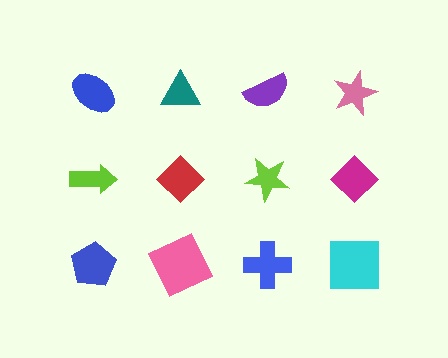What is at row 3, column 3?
A blue cross.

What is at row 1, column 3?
A purple semicircle.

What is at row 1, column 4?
A pink star.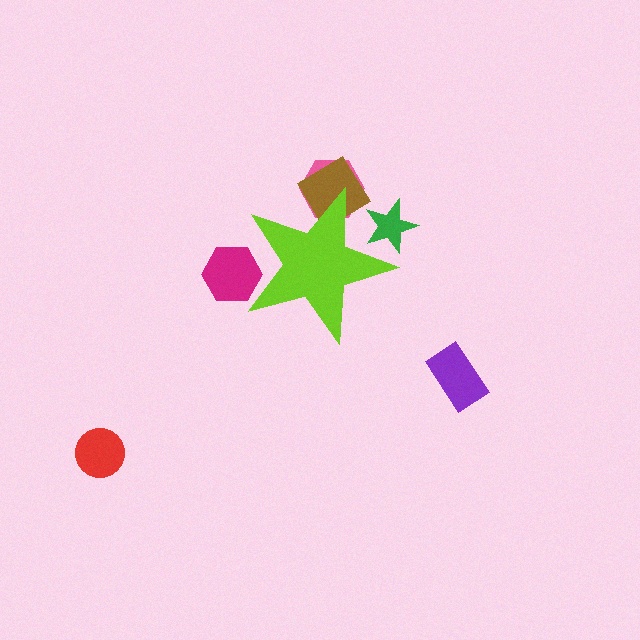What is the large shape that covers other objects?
A lime star.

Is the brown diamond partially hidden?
Yes, the brown diamond is partially hidden behind the lime star.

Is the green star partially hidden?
Yes, the green star is partially hidden behind the lime star.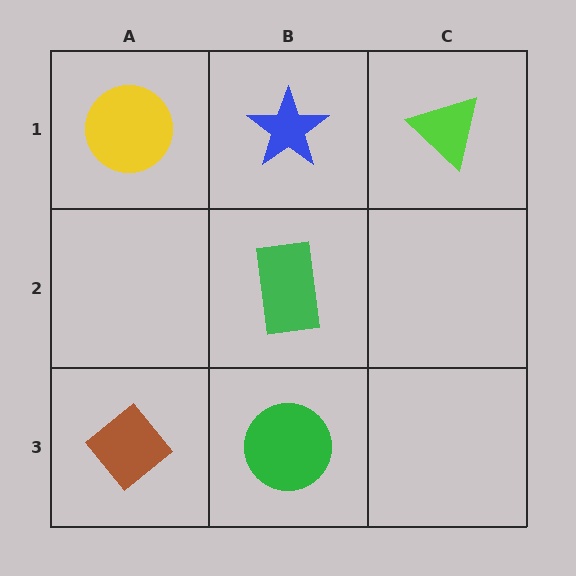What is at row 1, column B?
A blue star.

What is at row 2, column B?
A green rectangle.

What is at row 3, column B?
A green circle.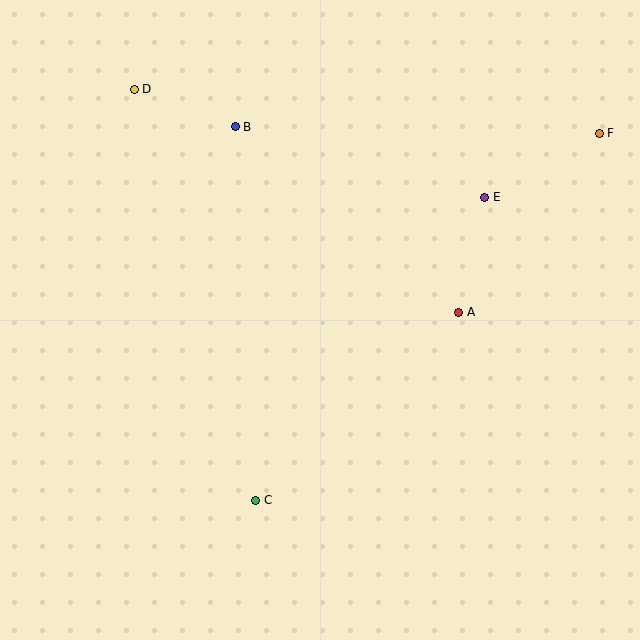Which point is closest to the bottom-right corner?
Point A is closest to the bottom-right corner.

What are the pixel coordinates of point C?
Point C is at (256, 500).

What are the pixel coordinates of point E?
Point E is at (485, 197).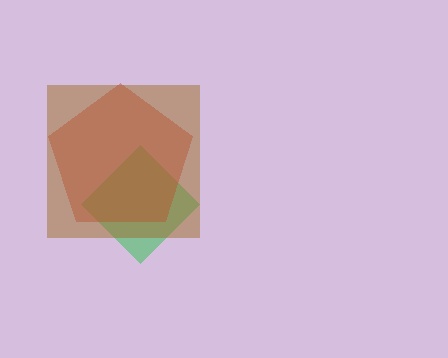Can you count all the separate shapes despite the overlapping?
Yes, there are 3 separate shapes.